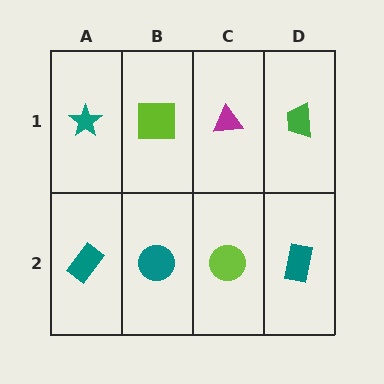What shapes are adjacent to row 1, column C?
A lime circle (row 2, column C), a lime square (row 1, column B), a green trapezoid (row 1, column D).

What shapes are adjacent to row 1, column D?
A teal rectangle (row 2, column D), a magenta triangle (row 1, column C).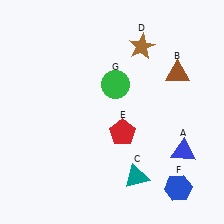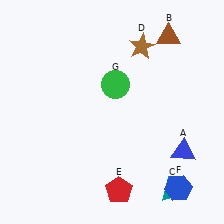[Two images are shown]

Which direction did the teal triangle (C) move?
The teal triangle (C) moved right.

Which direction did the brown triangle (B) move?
The brown triangle (B) moved up.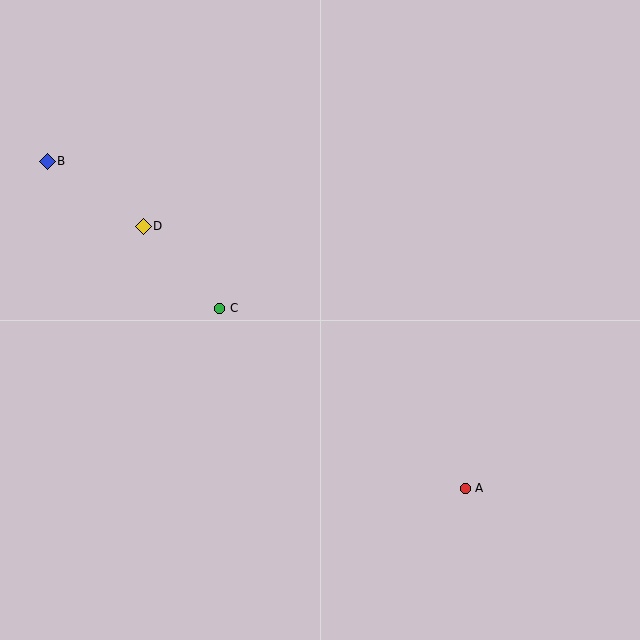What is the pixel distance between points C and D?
The distance between C and D is 112 pixels.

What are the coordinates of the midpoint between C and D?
The midpoint between C and D is at (182, 267).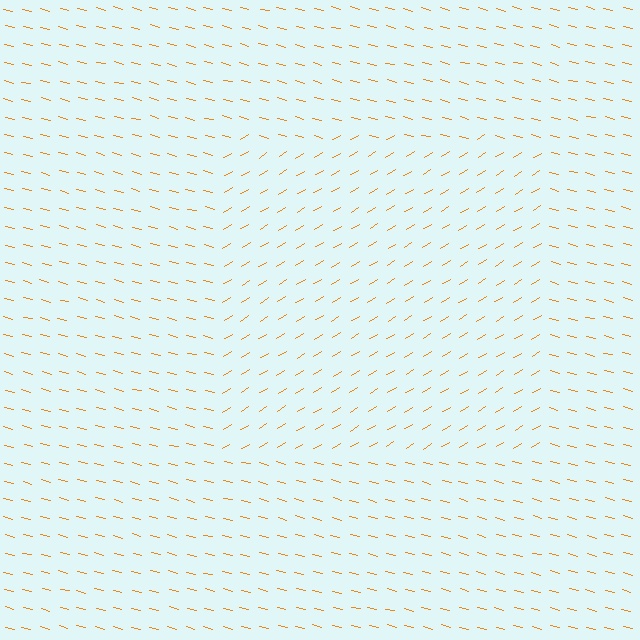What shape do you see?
I see a rectangle.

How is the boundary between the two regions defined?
The boundary is defined purely by a change in line orientation (approximately 45 degrees difference). All lines are the same color and thickness.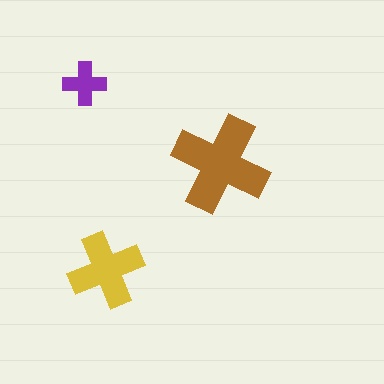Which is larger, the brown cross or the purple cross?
The brown one.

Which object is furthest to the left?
The purple cross is leftmost.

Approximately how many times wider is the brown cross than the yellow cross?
About 1.5 times wider.